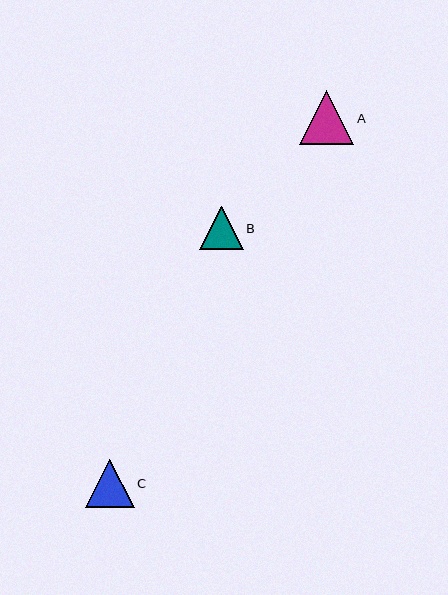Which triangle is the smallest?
Triangle B is the smallest with a size of approximately 44 pixels.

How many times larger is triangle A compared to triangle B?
Triangle A is approximately 1.2 times the size of triangle B.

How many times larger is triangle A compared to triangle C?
Triangle A is approximately 1.1 times the size of triangle C.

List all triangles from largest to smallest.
From largest to smallest: A, C, B.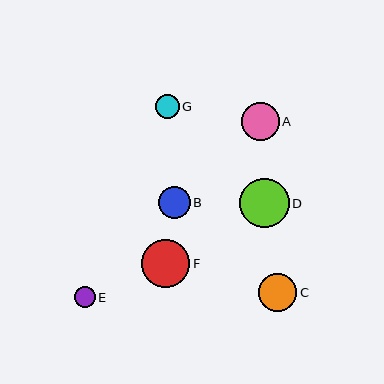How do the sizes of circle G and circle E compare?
Circle G and circle E are approximately the same size.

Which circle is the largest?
Circle D is the largest with a size of approximately 50 pixels.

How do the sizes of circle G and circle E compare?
Circle G and circle E are approximately the same size.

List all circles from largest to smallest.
From largest to smallest: D, F, C, A, B, G, E.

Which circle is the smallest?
Circle E is the smallest with a size of approximately 21 pixels.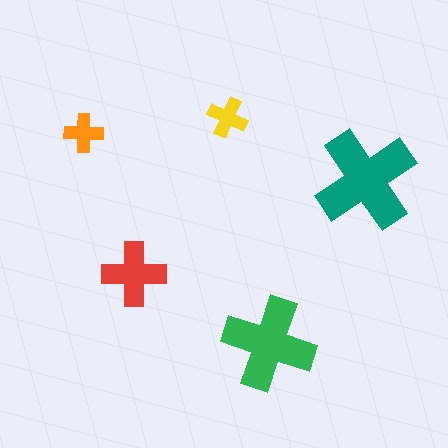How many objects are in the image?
There are 5 objects in the image.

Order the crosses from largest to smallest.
the teal one, the green one, the red one, the yellow one, the orange one.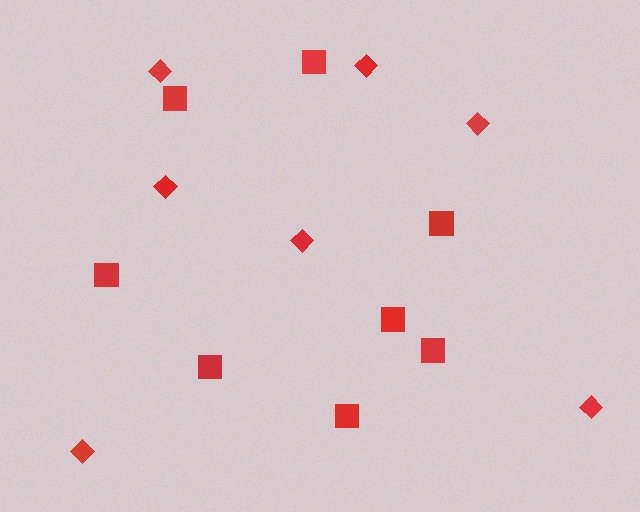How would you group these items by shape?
There are 2 groups: one group of diamonds (7) and one group of squares (8).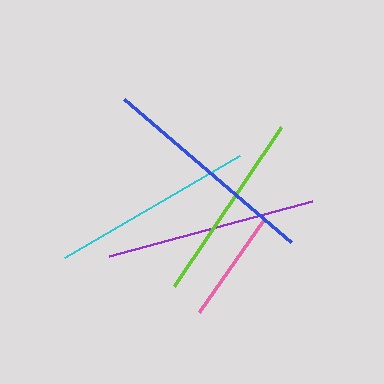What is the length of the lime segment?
The lime segment is approximately 192 pixels long.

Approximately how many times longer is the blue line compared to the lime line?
The blue line is approximately 1.1 times the length of the lime line.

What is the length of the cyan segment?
The cyan segment is approximately 203 pixels long.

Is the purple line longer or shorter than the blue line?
The blue line is longer than the purple line.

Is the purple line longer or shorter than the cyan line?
The purple line is longer than the cyan line.